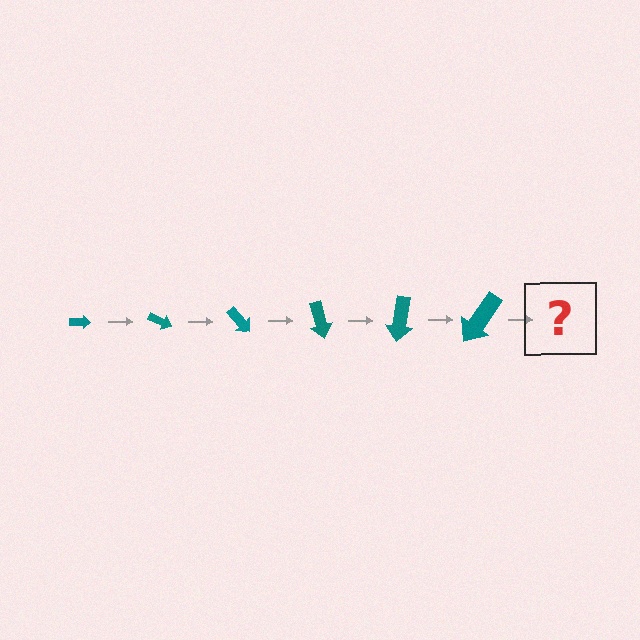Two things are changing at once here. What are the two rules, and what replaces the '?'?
The two rules are that the arrow grows larger each step and it rotates 25 degrees each step. The '?' should be an arrow, larger than the previous one and rotated 150 degrees from the start.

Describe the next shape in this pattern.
It should be an arrow, larger than the previous one and rotated 150 degrees from the start.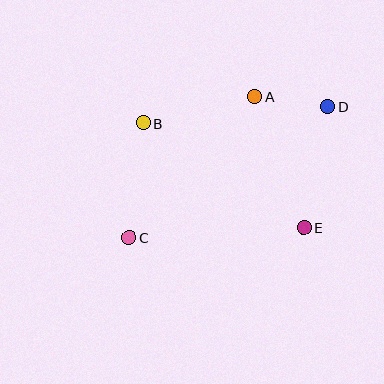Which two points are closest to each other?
Points A and D are closest to each other.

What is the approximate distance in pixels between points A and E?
The distance between A and E is approximately 140 pixels.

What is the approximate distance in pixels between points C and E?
The distance between C and E is approximately 175 pixels.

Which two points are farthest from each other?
Points C and D are farthest from each other.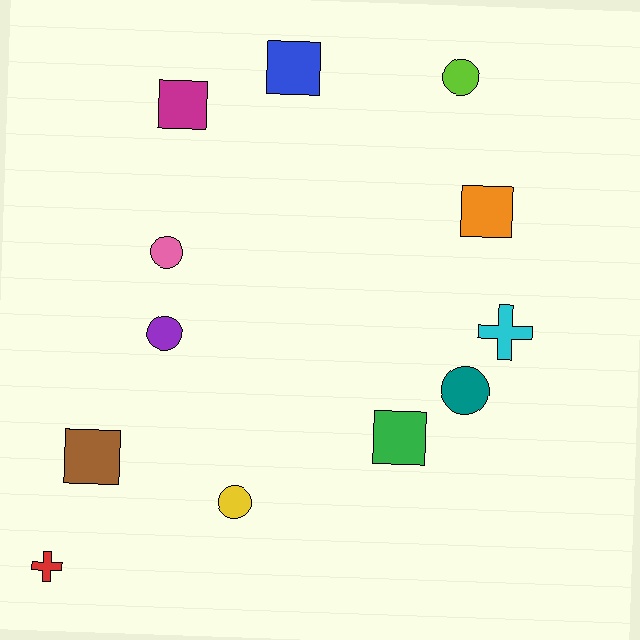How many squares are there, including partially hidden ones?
There are 5 squares.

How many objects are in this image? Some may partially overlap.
There are 12 objects.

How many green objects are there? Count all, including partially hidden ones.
There is 1 green object.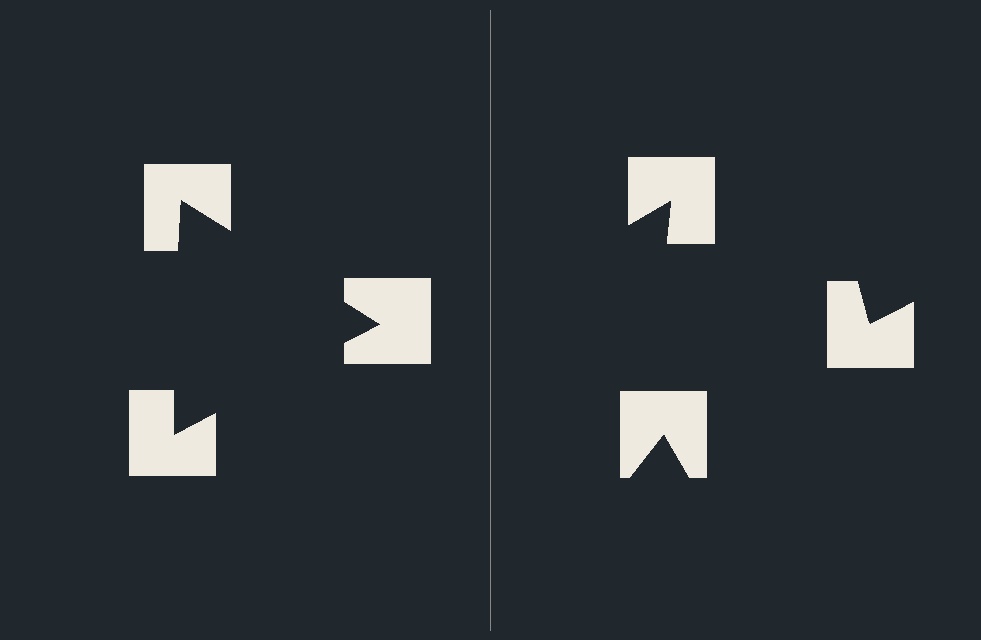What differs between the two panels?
The notched squares are positioned identically on both sides; only the wedge orientations differ. On the left they align to a triangle; on the right they are misaligned.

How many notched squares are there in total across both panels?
6 — 3 on each side.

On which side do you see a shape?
An illusory triangle appears on the left side. On the right side the wedge cuts are rotated, so no coherent shape forms.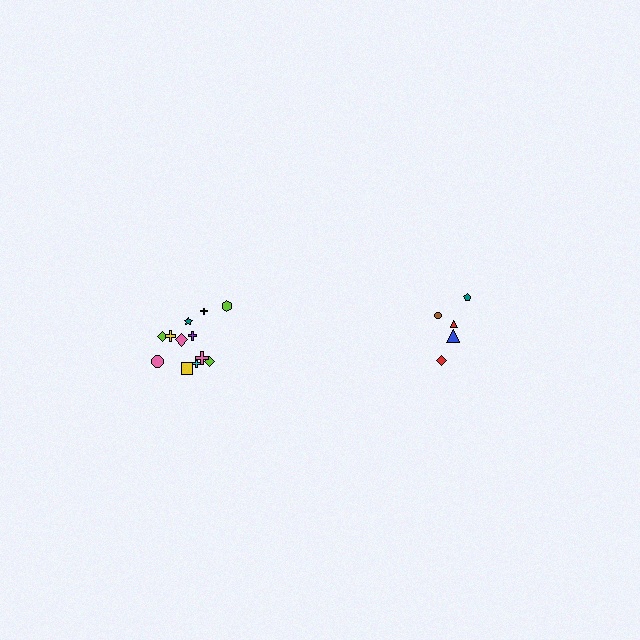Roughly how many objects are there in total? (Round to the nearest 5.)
Roughly 15 objects in total.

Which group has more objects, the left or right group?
The left group.